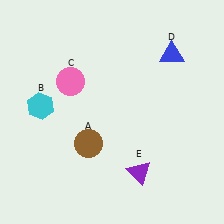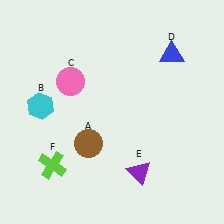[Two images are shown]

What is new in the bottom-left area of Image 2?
A lime cross (F) was added in the bottom-left area of Image 2.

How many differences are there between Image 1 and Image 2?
There is 1 difference between the two images.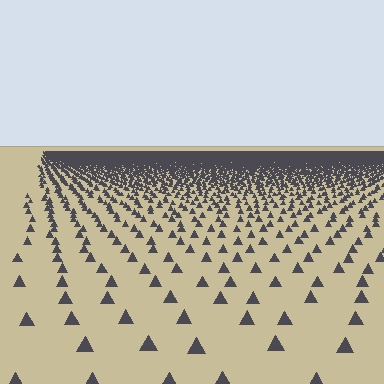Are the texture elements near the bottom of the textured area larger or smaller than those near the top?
Larger. Near the bottom, elements are closer to the viewer and appear at a bigger on-screen size.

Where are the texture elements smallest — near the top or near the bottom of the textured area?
Near the top.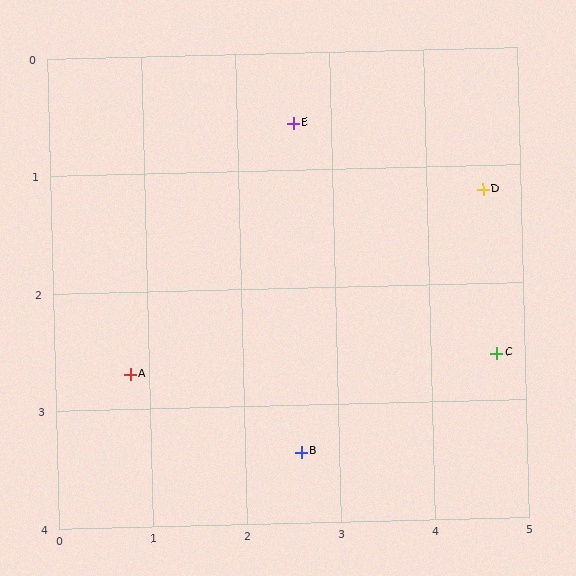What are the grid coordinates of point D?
Point D is at approximately (4.6, 1.2).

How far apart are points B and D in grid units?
Points B and D are about 3.0 grid units apart.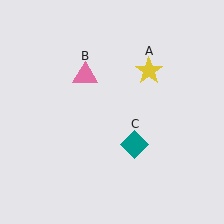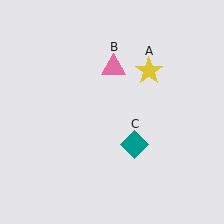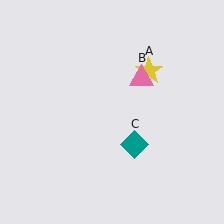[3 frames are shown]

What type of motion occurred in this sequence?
The pink triangle (object B) rotated clockwise around the center of the scene.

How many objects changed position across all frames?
1 object changed position: pink triangle (object B).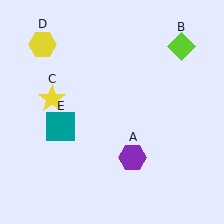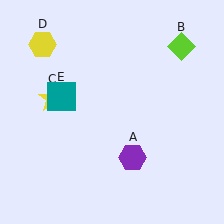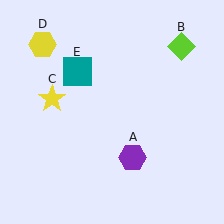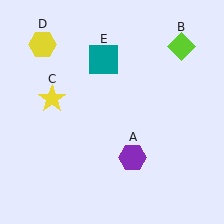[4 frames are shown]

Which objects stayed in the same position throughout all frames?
Purple hexagon (object A) and lime diamond (object B) and yellow star (object C) and yellow hexagon (object D) remained stationary.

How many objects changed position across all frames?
1 object changed position: teal square (object E).